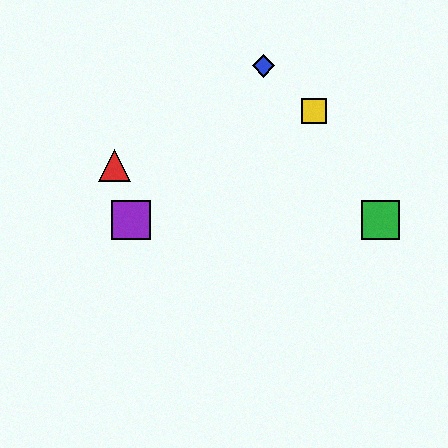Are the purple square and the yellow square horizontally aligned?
No, the purple square is at y≈220 and the yellow square is at y≈111.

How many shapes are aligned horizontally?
2 shapes (the green square, the purple square) are aligned horizontally.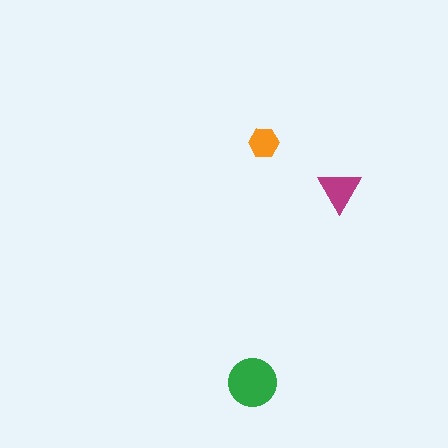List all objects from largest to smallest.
The green circle, the magenta triangle, the orange hexagon.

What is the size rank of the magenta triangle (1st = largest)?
2nd.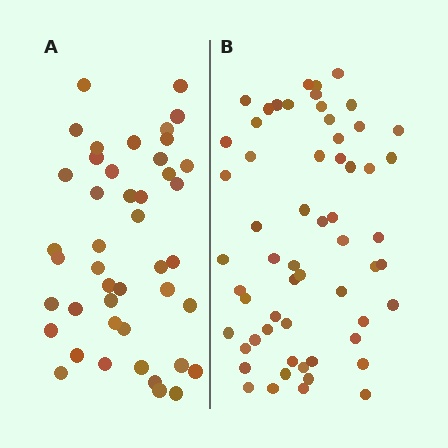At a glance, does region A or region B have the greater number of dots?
Region B (the right region) has more dots.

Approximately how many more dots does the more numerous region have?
Region B has approximately 15 more dots than region A.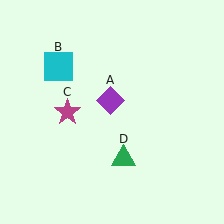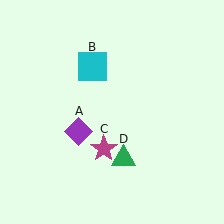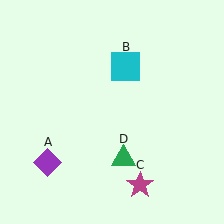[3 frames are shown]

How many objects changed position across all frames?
3 objects changed position: purple diamond (object A), cyan square (object B), magenta star (object C).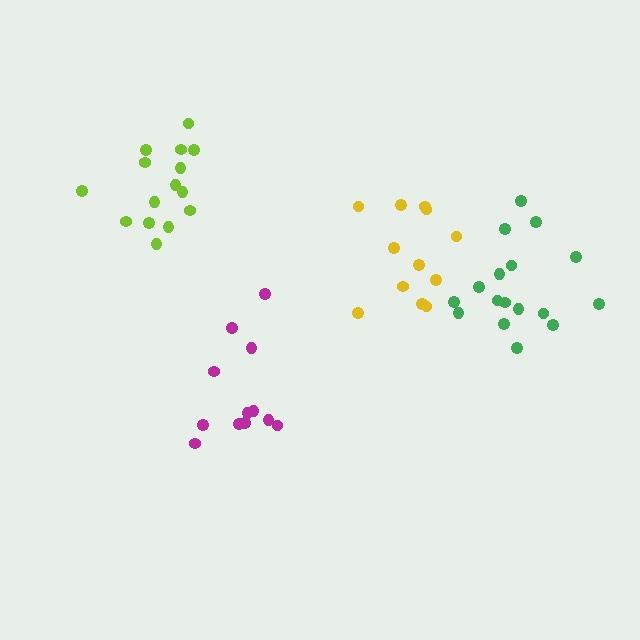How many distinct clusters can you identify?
There are 4 distinct clusters.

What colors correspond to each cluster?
The clusters are colored: yellow, magenta, lime, green.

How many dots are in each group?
Group 1: 12 dots, Group 2: 12 dots, Group 3: 15 dots, Group 4: 17 dots (56 total).